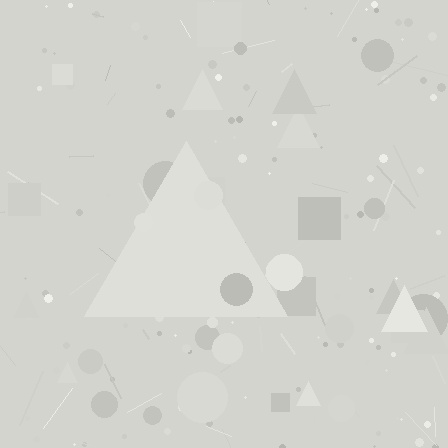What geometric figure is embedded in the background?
A triangle is embedded in the background.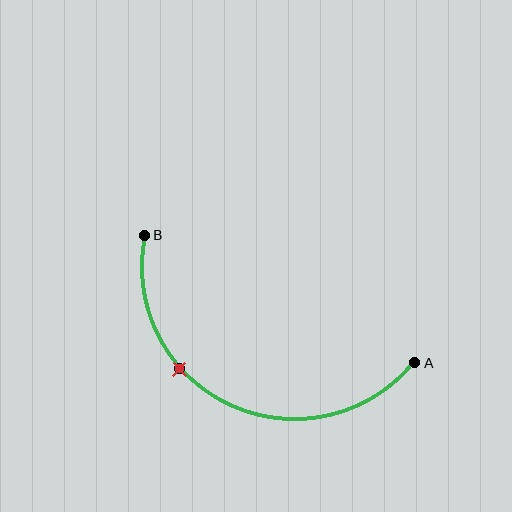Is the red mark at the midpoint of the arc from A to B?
No. The red mark lies on the arc but is closer to endpoint B. The arc midpoint would be at the point on the curve equidistant along the arc from both A and B.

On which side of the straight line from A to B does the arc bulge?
The arc bulges below the straight line connecting A and B.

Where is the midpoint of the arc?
The arc midpoint is the point on the curve farthest from the straight line joining A and B. It sits below that line.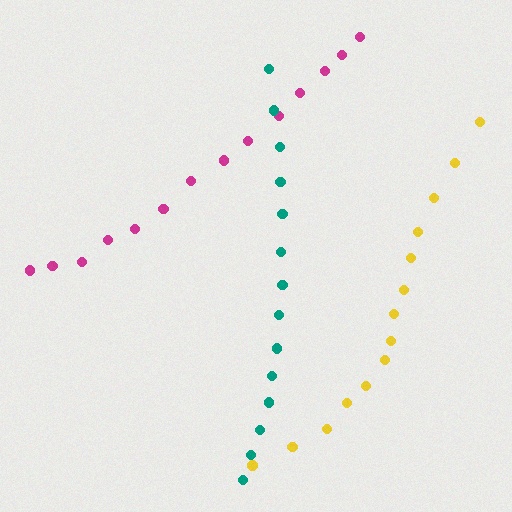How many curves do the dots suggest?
There are 3 distinct paths.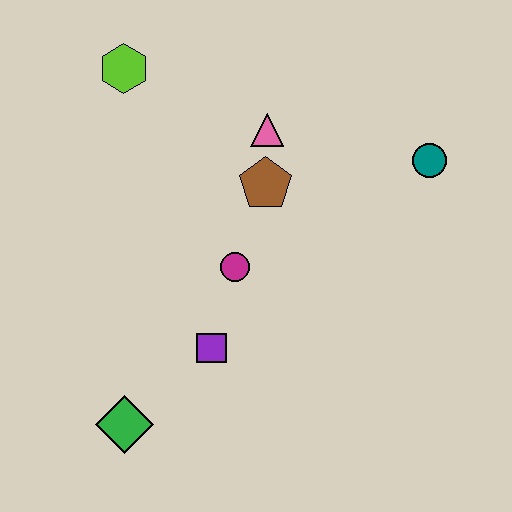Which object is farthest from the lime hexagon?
The green diamond is farthest from the lime hexagon.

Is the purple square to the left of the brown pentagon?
Yes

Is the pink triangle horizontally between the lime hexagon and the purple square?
No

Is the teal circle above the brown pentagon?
Yes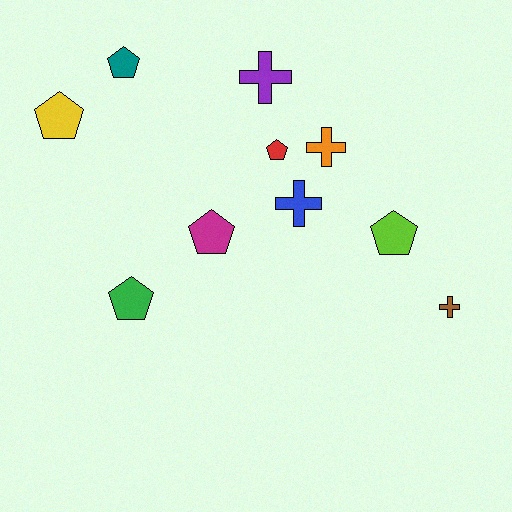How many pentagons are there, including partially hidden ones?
There are 6 pentagons.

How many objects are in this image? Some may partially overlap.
There are 10 objects.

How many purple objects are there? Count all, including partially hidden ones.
There is 1 purple object.